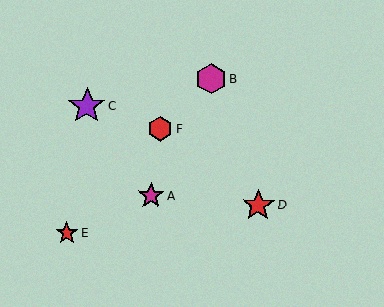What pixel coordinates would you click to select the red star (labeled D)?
Click at (258, 205) to select the red star D.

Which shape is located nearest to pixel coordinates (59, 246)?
The red star (labeled E) at (67, 233) is nearest to that location.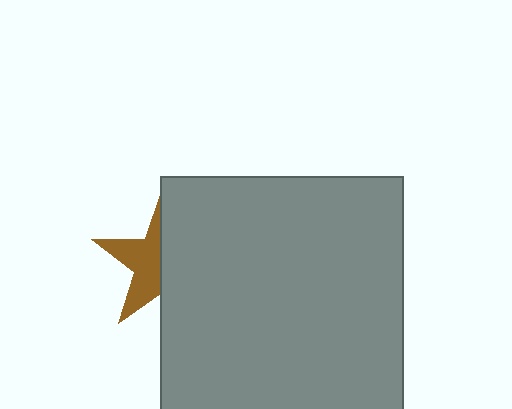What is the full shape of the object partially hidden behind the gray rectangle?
The partially hidden object is a brown star.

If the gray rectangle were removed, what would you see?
You would see the complete brown star.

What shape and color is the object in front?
The object in front is a gray rectangle.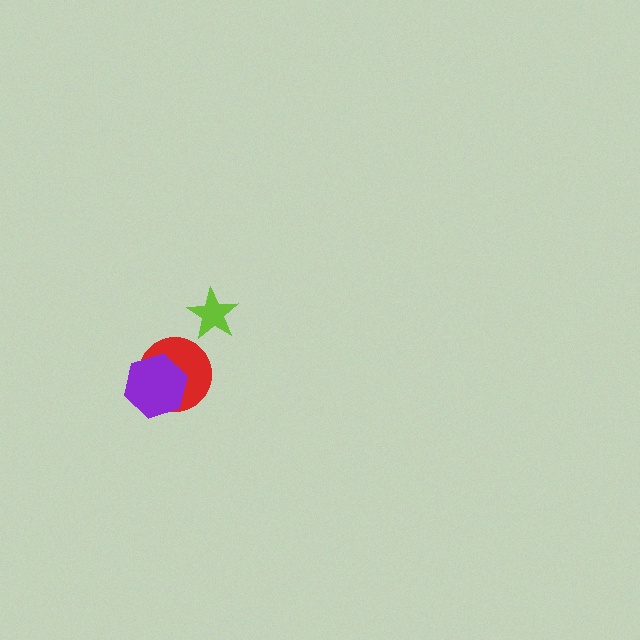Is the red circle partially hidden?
Yes, it is partially covered by another shape.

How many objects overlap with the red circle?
1 object overlaps with the red circle.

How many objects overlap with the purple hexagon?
1 object overlaps with the purple hexagon.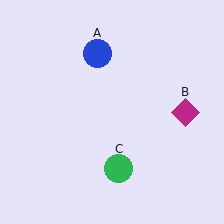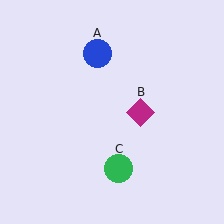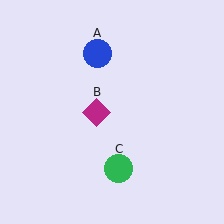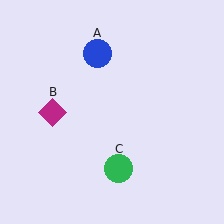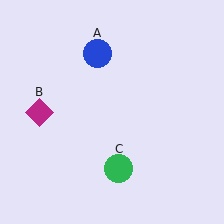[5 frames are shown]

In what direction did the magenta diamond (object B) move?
The magenta diamond (object B) moved left.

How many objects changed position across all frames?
1 object changed position: magenta diamond (object B).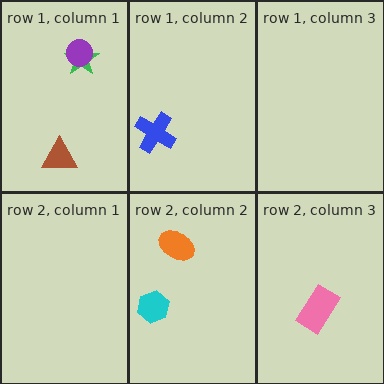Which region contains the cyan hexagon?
The row 2, column 2 region.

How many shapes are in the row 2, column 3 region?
1.